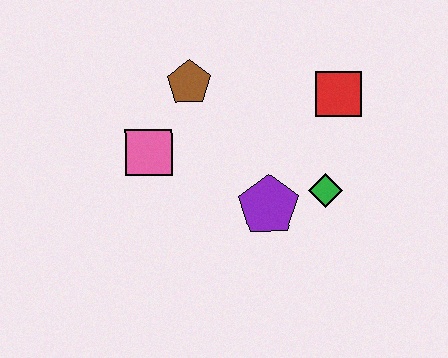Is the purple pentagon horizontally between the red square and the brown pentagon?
Yes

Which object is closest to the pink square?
The brown pentagon is closest to the pink square.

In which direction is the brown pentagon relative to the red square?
The brown pentagon is to the left of the red square.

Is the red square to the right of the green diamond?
Yes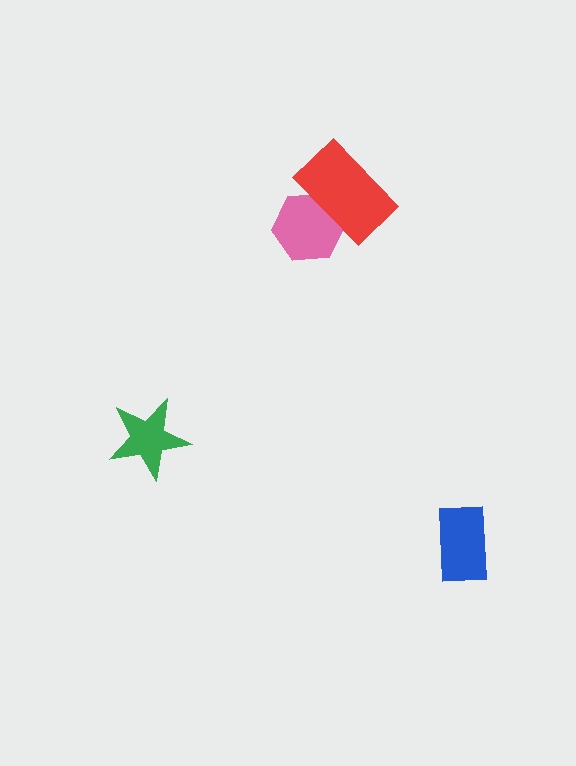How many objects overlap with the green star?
0 objects overlap with the green star.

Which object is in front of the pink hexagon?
The red rectangle is in front of the pink hexagon.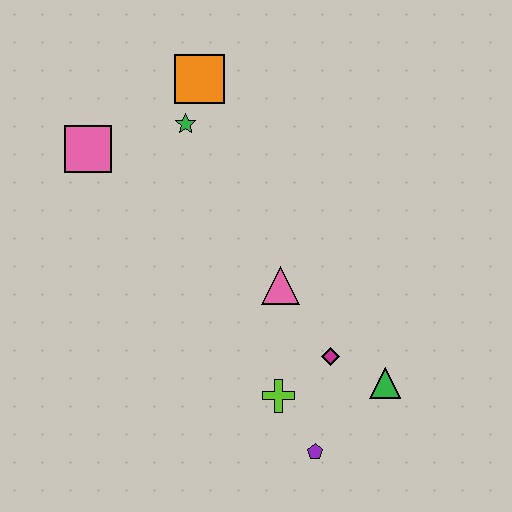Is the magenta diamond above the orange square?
No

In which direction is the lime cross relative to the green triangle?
The lime cross is to the left of the green triangle.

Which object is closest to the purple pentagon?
The lime cross is closest to the purple pentagon.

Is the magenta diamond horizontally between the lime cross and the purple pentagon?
No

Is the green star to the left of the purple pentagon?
Yes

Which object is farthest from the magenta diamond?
The pink square is farthest from the magenta diamond.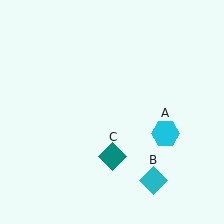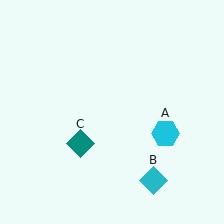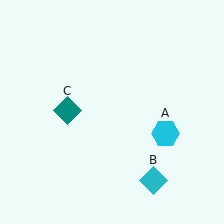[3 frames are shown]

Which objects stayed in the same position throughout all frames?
Cyan hexagon (object A) and cyan diamond (object B) remained stationary.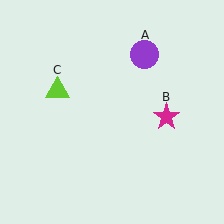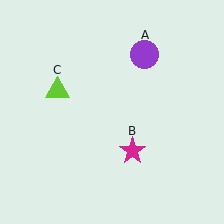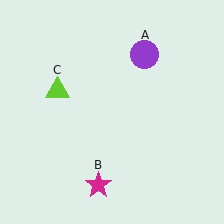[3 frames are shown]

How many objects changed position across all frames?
1 object changed position: magenta star (object B).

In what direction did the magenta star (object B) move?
The magenta star (object B) moved down and to the left.